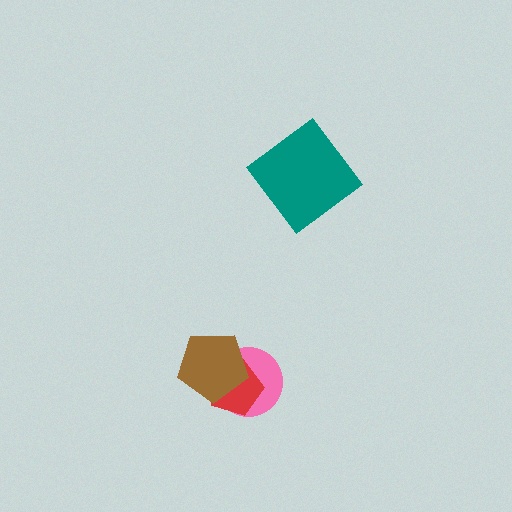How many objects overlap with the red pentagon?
2 objects overlap with the red pentagon.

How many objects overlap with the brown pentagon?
2 objects overlap with the brown pentagon.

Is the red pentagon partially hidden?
Yes, it is partially covered by another shape.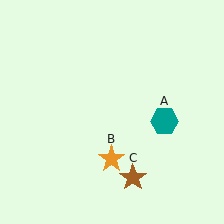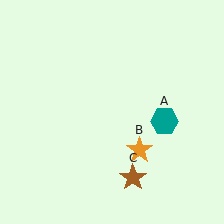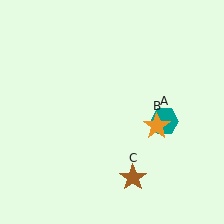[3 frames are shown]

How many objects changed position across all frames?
1 object changed position: orange star (object B).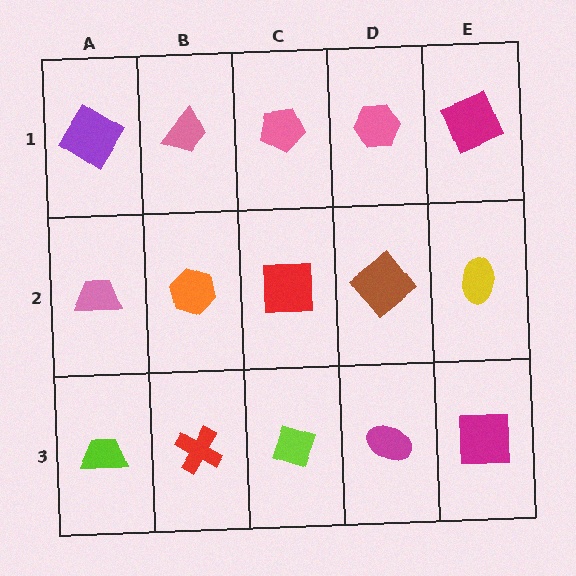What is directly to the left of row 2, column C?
An orange hexagon.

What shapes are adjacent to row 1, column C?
A red square (row 2, column C), a pink trapezoid (row 1, column B), a pink hexagon (row 1, column D).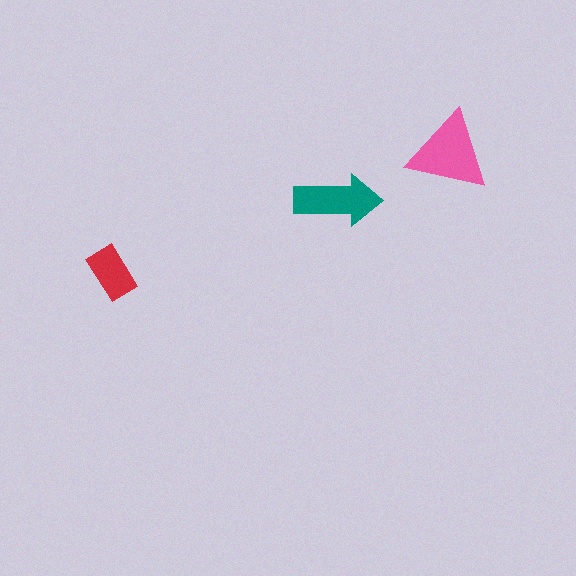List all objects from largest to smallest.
The pink triangle, the teal arrow, the red rectangle.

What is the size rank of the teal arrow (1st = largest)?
2nd.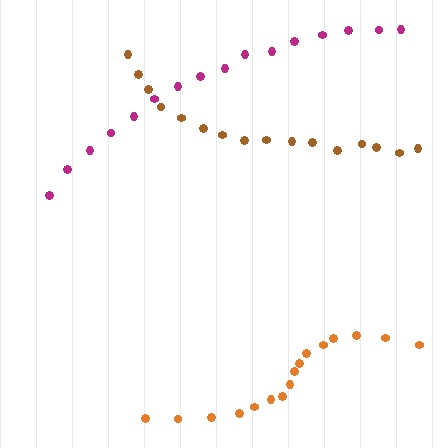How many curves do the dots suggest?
There are 3 distinct paths.